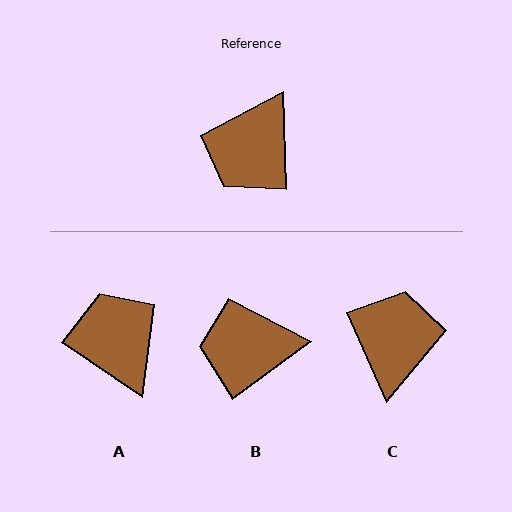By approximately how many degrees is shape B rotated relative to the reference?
Approximately 55 degrees clockwise.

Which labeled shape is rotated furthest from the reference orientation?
C, about 157 degrees away.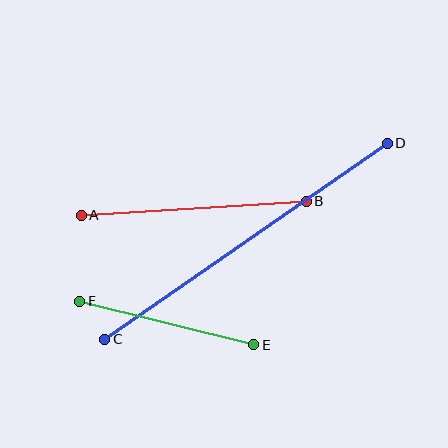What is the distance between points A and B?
The distance is approximately 225 pixels.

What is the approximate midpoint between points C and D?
The midpoint is at approximately (246, 241) pixels.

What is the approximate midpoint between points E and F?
The midpoint is at approximately (167, 323) pixels.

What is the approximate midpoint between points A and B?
The midpoint is at approximately (194, 208) pixels.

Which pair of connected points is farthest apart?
Points C and D are farthest apart.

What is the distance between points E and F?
The distance is approximately 179 pixels.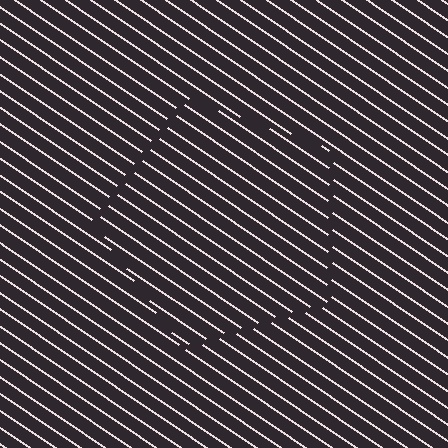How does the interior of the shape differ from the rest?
The interior of the shape contains the same grating, shifted by half a period — the contour is defined by the phase discontinuity where line-ends from the inner and outer gratings abut.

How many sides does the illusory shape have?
5 sides — the line-ends trace a pentagon.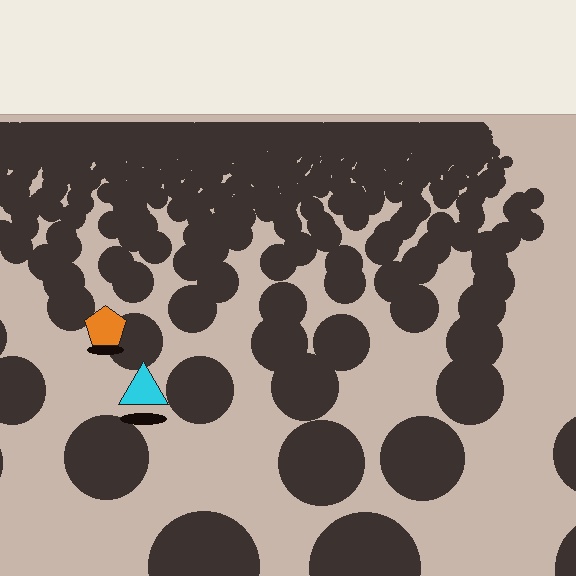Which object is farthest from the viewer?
The orange pentagon is farthest from the viewer. It appears smaller and the ground texture around it is denser.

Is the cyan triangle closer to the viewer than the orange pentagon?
Yes. The cyan triangle is closer — you can tell from the texture gradient: the ground texture is coarser near it.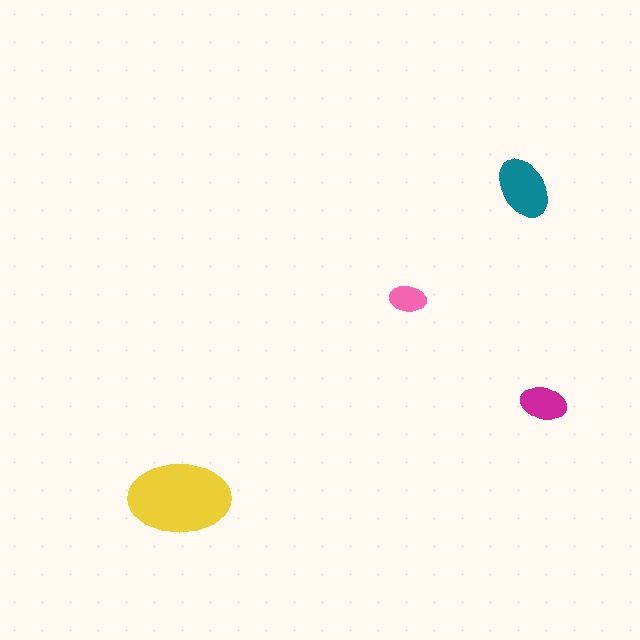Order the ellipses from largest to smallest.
the yellow one, the teal one, the magenta one, the pink one.